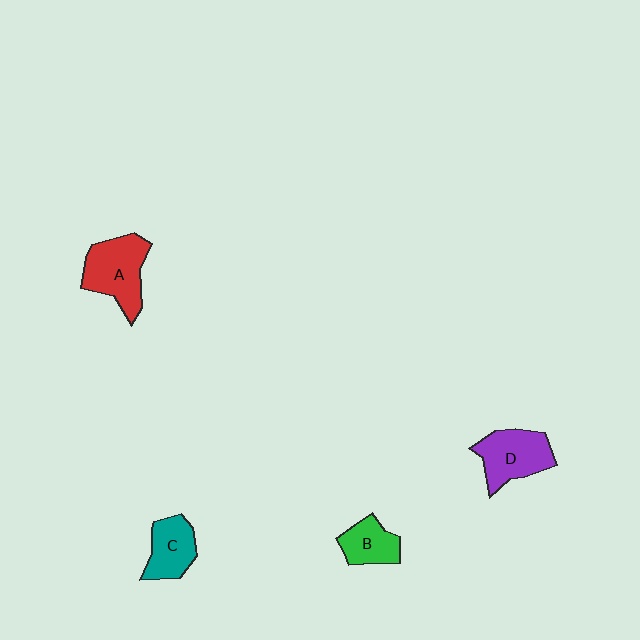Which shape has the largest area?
Shape A (red).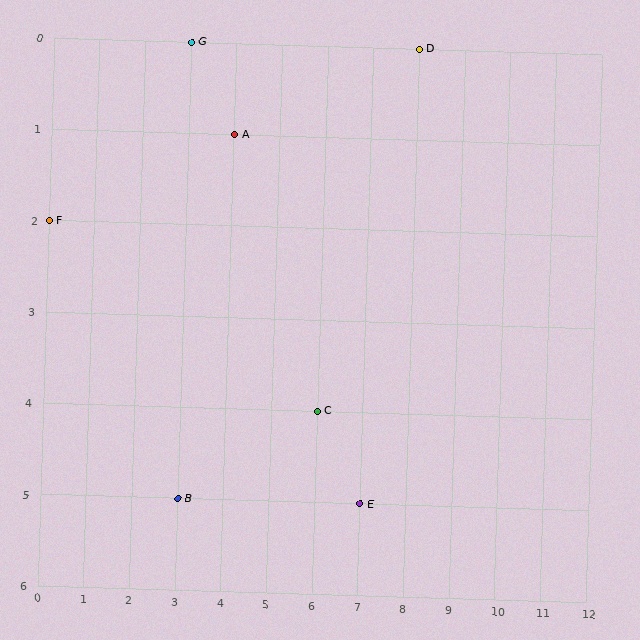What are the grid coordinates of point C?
Point C is at grid coordinates (6, 4).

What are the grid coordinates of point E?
Point E is at grid coordinates (7, 5).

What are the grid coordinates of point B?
Point B is at grid coordinates (3, 5).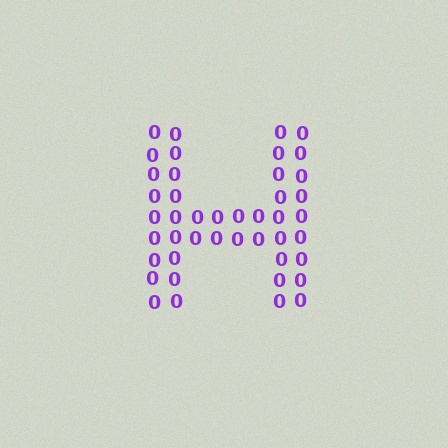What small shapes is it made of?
It is made of small digit 0's.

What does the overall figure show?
The overall figure shows the letter H.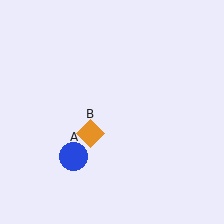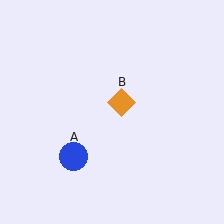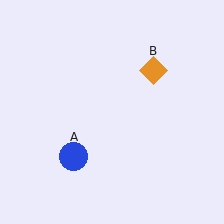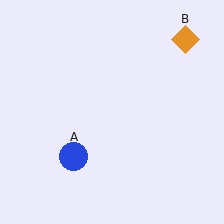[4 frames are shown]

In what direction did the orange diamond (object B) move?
The orange diamond (object B) moved up and to the right.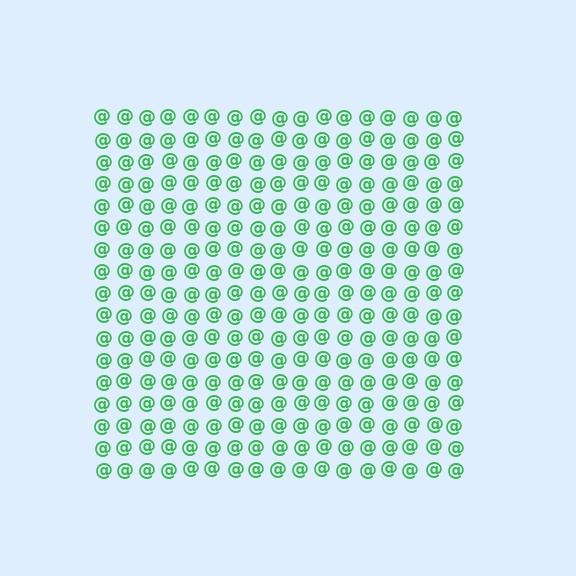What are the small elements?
The small elements are at signs.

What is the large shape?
The large shape is a square.